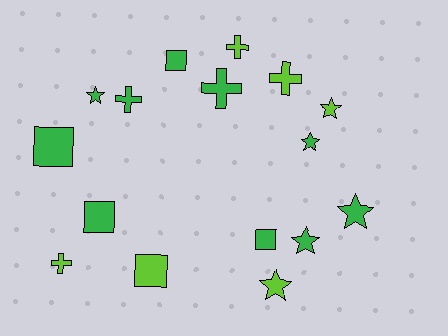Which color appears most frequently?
Green, with 10 objects.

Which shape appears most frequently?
Star, with 6 objects.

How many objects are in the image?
There are 16 objects.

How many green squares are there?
There are 4 green squares.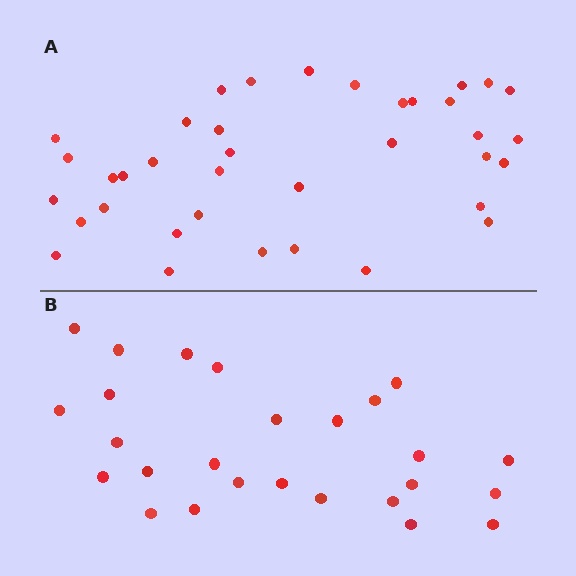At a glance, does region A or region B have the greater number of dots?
Region A (the top region) has more dots.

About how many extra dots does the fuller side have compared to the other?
Region A has roughly 12 or so more dots than region B.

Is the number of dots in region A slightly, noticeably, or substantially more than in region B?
Region A has noticeably more, but not dramatically so. The ratio is roughly 1.4 to 1.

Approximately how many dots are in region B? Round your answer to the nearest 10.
About 30 dots. (The exact count is 26, which rounds to 30.)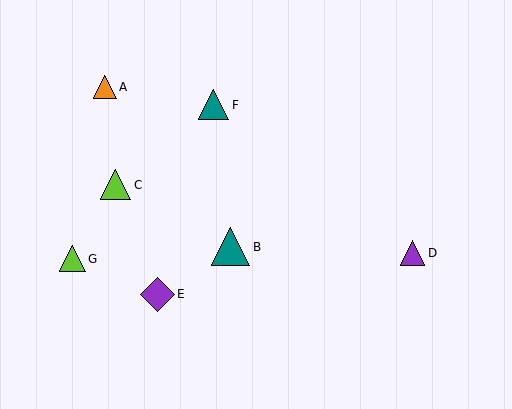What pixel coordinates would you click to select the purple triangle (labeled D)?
Click at (413, 253) to select the purple triangle D.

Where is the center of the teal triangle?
The center of the teal triangle is at (214, 105).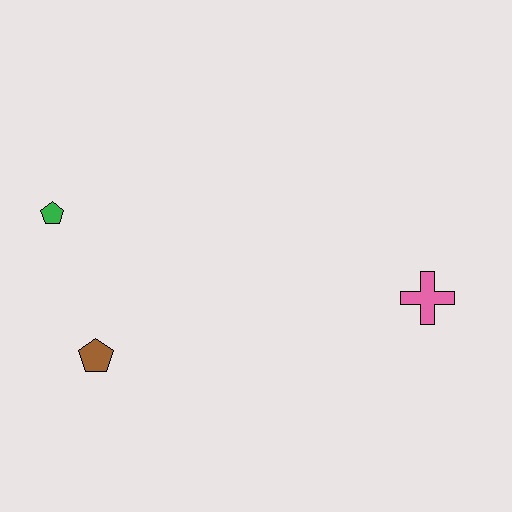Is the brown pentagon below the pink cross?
Yes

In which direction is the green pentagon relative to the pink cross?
The green pentagon is to the left of the pink cross.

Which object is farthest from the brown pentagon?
The pink cross is farthest from the brown pentagon.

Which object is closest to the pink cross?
The brown pentagon is closest to the pink cross.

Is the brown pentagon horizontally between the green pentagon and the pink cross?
Yes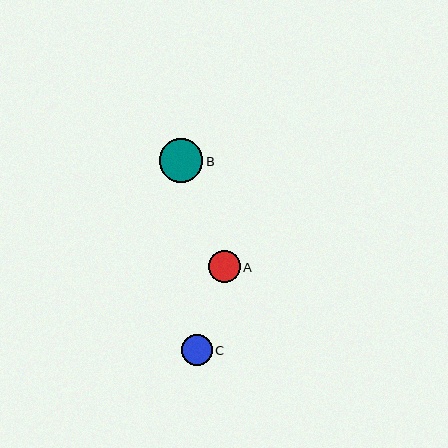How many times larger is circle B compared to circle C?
Circle B is approximately 1.4 times the size of circle C.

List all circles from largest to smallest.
From largest to smallest: B, A, C.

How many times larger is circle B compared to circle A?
Circle B is approximately 1.3 times the size of circle A.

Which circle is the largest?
Circle B is the largest with a size of approximately 43 pixels.